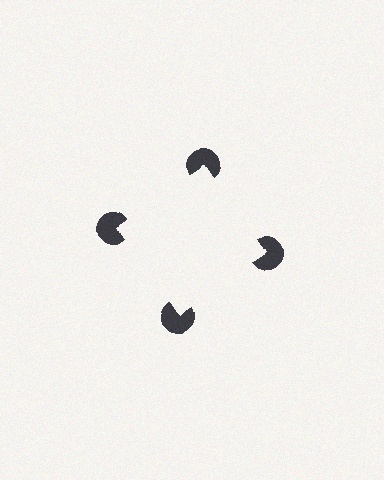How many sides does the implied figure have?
4 sides.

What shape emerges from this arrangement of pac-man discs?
An illusory square — its edges are inferred from the aligned wedge cuts in the pac-man discs, not physically drawn.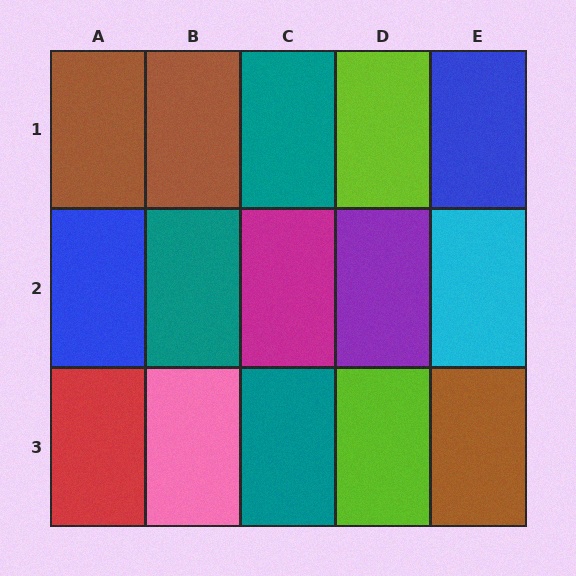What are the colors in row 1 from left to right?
Brown, brown, teal, lime, blue.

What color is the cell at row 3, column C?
Teal.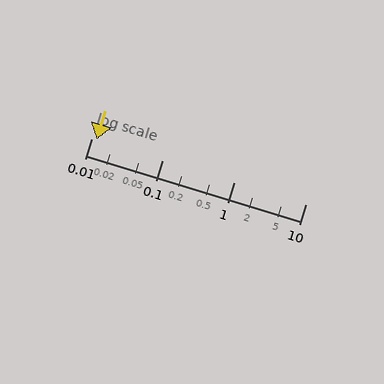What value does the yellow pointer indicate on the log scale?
The pointer indicates approximately 0.012.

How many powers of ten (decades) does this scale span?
The scale spans 3 decades, from 0.01 to 10.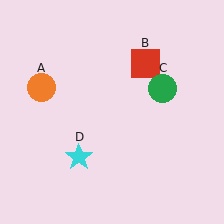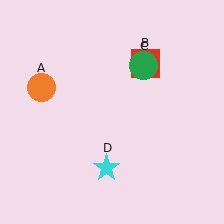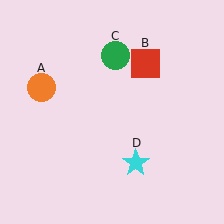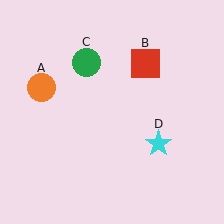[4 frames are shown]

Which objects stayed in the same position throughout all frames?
Orange circle (object A) and red square (object B) remained stationary.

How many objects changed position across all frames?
2 objects changed position: green circle (object C), cyan star (object D).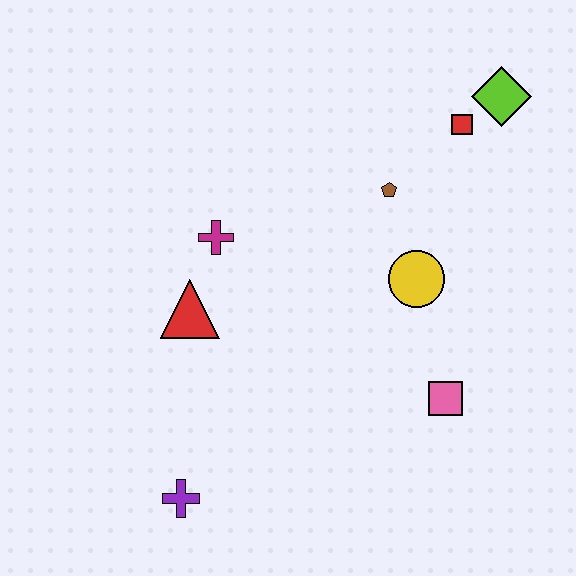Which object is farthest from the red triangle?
The lime diamond is farthest from the red triangle.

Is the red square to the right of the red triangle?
Yes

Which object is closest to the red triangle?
The magenta cross is closest to the red triangle.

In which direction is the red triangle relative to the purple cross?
The red triangle is above the purple cross.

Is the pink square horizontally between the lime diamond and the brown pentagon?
Yes